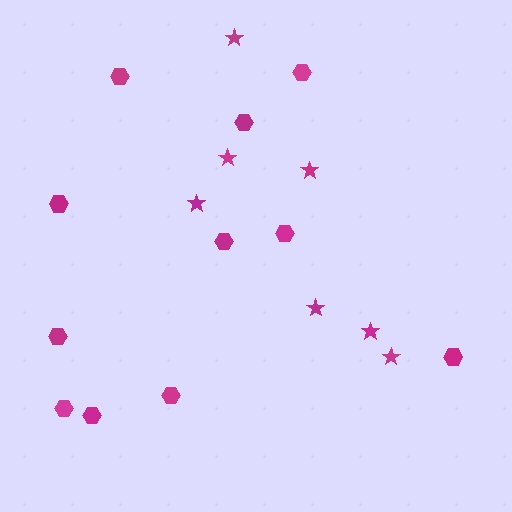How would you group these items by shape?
There are 2 groups: one group of stars (7) and one group of hexagons (11).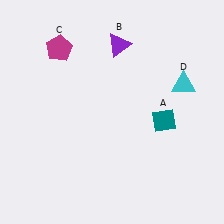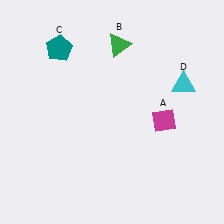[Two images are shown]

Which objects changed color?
A changed from teal to magenta. B changed from purple to green. C changed from magenta to teal.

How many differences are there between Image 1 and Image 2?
There are 3 differences between the two images.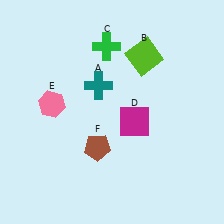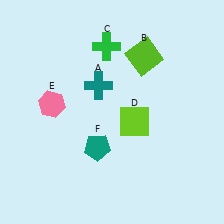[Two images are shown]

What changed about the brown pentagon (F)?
In Image 1, F is brown. In Image 2, it changed to teal.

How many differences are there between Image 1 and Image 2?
There are 2 differences between the two images.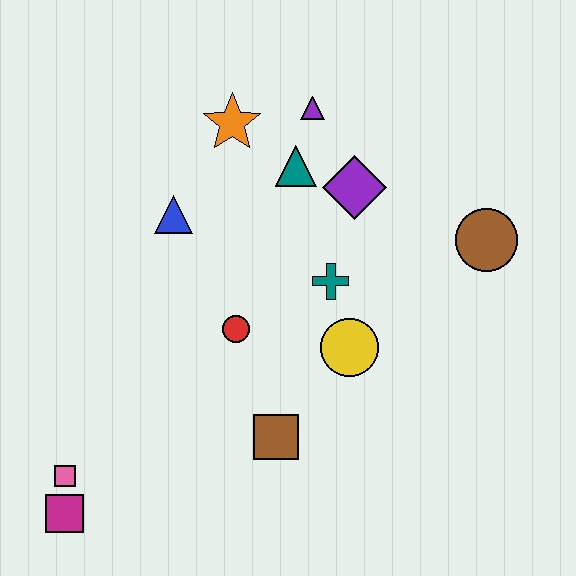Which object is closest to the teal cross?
The yellow circle is closest to the teal cross.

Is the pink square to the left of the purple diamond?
Yes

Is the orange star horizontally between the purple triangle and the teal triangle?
No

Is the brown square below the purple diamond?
Yes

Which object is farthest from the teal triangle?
The magenta square is farthest from the teal triangle.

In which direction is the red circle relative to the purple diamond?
The red circle is below the purple diamond.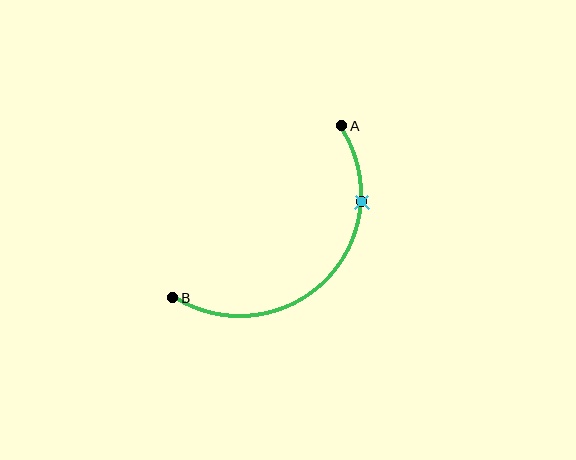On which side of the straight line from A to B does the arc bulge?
The arc bulges below and to the right of the straight line connecting A and B.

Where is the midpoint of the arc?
The arc midpoint is the point on the curve farthest from the straight line joining A and B. It sits below and to the right of that line.